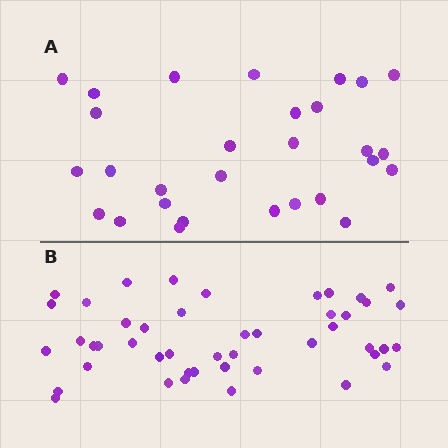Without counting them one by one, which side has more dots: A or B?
Region B (the bottom region) has more dots.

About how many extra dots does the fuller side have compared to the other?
Region B has approximately 15 more dots than region A.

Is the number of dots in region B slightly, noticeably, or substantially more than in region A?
Region B has substantially more. The ratio is roughly 1.6 to 1.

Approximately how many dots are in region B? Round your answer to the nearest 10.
About 50 dots. (The exact count is 46, which rounds to 50.)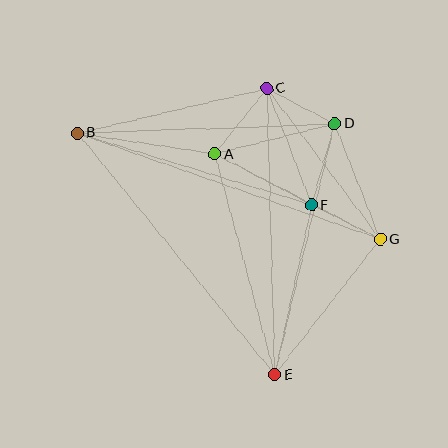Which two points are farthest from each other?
Points B and G are farthest from each other.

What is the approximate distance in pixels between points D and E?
The distance between D and E is approximately 258 pixels.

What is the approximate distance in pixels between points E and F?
The distance between E and F is approximately 174 pixels.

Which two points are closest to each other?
Points F and G are closest to each other.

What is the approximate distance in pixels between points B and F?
The distance between B and F is approximately 245 pixels.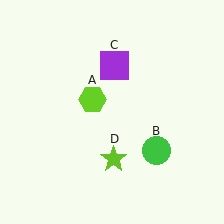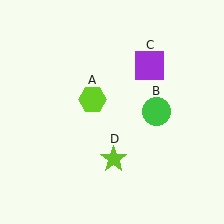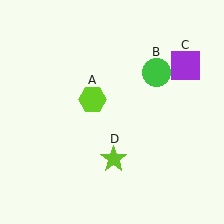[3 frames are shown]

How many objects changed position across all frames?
2 objects changed position: green circle (object B), purple square (object C).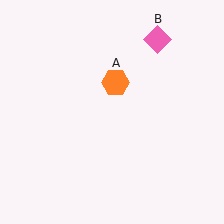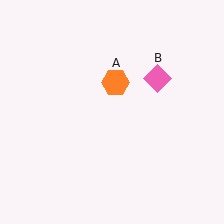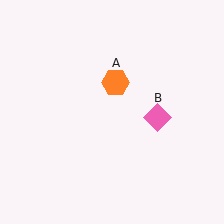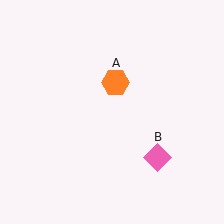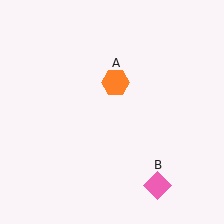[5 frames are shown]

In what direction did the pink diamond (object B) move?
The pink diamond (object B) moved down.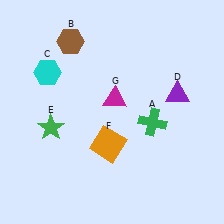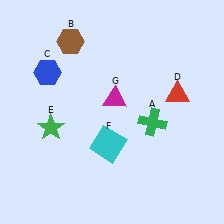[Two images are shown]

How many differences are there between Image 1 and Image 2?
There are 3 differences between the two images.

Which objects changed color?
C changed from cyan to blue. D changed from purple to red. F changed from orange to cyan.